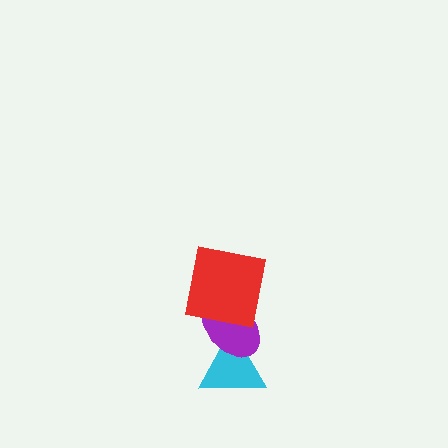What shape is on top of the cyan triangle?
The purple ellipse is on top of the cyan triangle.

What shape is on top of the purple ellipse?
The red square is on top of the purple ellipse.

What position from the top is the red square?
The red square is 1st from the top.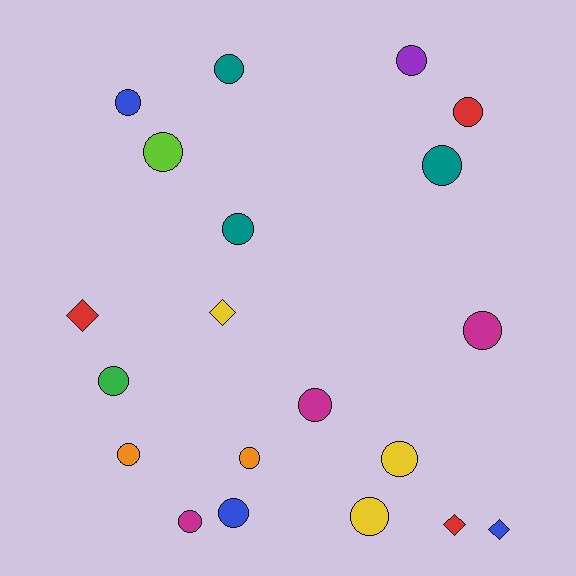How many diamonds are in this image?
There are 4 diamonds.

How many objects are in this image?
There are 20 objects.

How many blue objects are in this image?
There are 3 blue objects.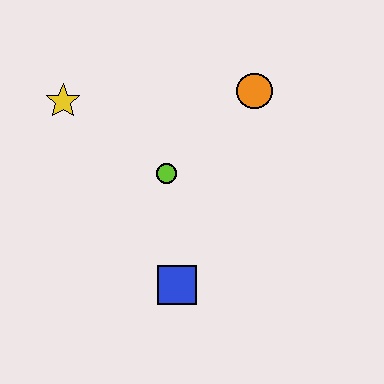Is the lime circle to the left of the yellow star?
No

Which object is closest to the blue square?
The lime circle is closest to the blue square.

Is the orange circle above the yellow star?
Yes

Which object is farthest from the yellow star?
The blue square is farthest from the yellow star.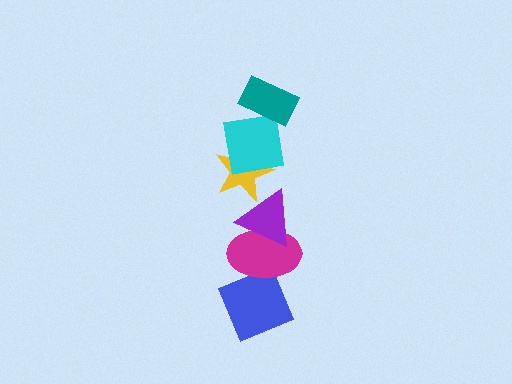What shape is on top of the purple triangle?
The yellow star is on top of the purple triangle.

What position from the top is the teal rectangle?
The teal rectangle is 1st from the top.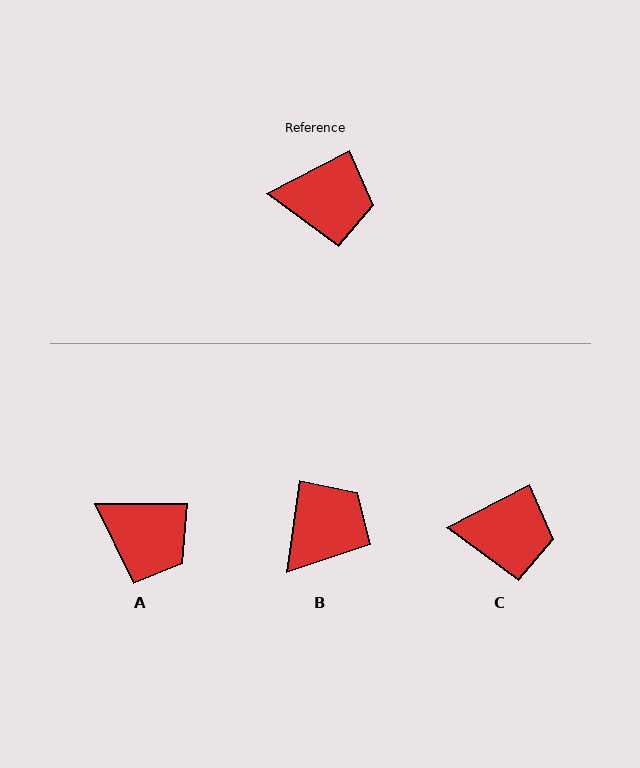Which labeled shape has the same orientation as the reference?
C.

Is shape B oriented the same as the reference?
No, it is off by about 55 degrees.